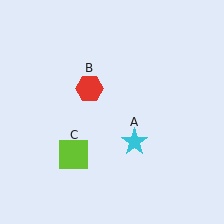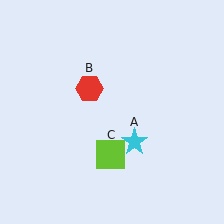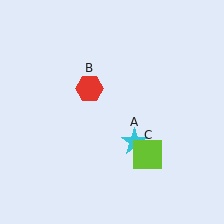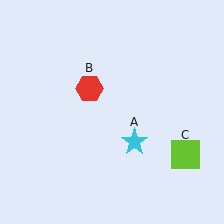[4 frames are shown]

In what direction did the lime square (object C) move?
The lime square (object C) moved right.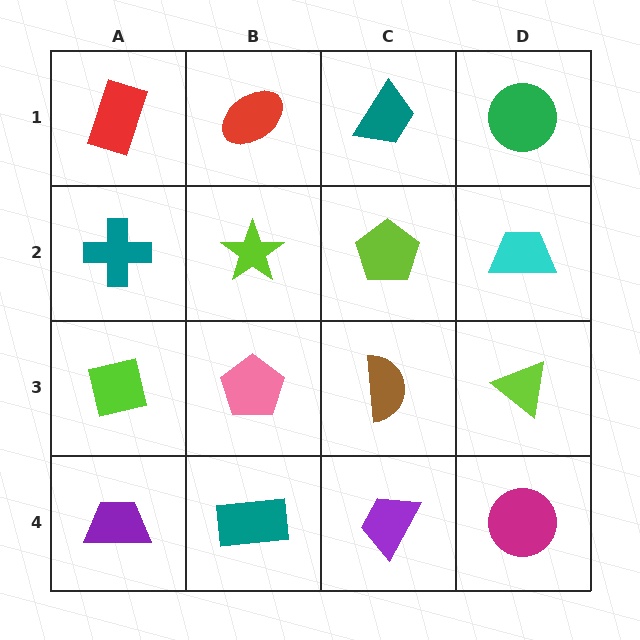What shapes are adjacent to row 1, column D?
A cyan trapezoid (row 2, column D), a teal trapezoid (row 1, column C).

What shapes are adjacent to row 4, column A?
A lime square (row 3, column A), a teal rectangle (row 4, column B).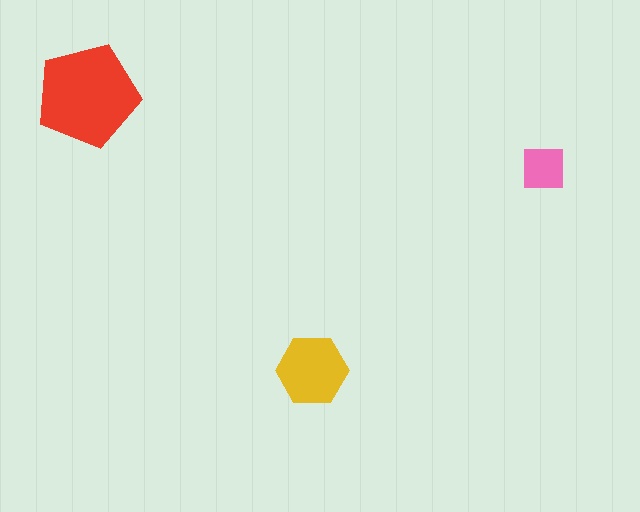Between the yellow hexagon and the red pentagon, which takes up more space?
The red pentagon.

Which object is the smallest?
The pink square.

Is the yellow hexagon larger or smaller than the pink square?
Larger.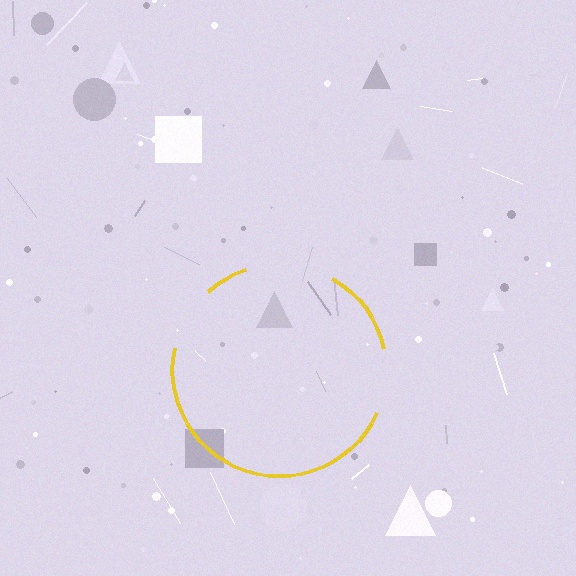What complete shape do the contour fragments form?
The contour fragments form a circle.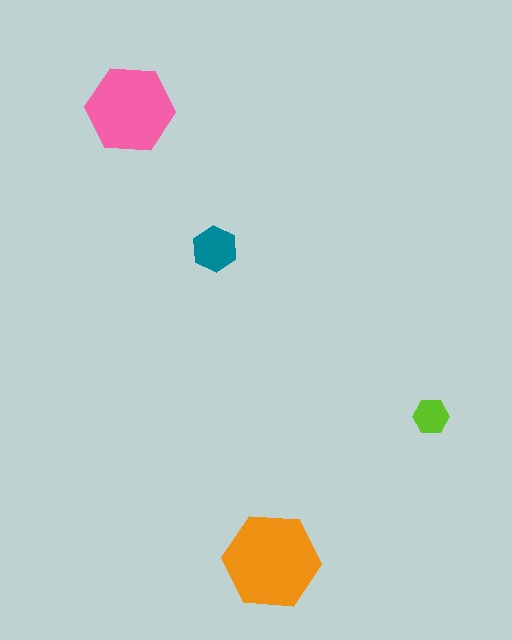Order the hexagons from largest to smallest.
the orange one, the pink one, the teal one, the lime one.